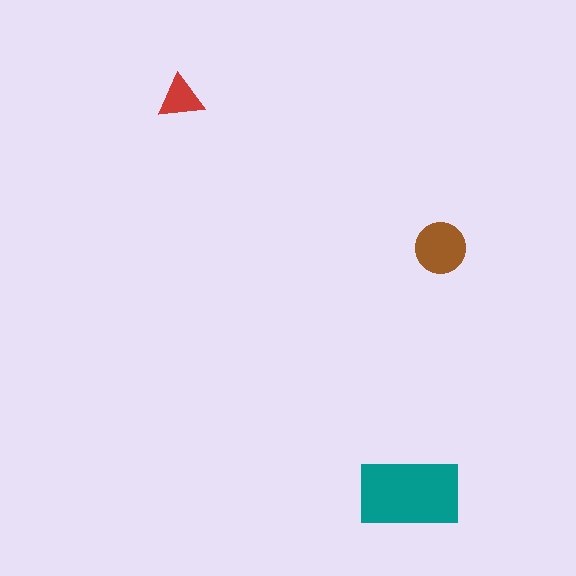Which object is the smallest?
The red triangle.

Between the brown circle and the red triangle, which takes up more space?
The brown circle.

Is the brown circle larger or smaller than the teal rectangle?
Smaller.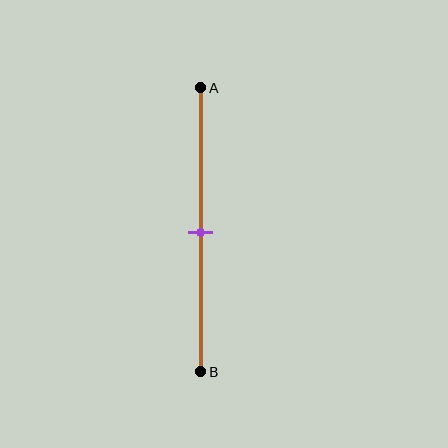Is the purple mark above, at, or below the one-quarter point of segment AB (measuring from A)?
The purple mark is below the one-quarter point of segment AB.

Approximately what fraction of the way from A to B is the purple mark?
The purple mark is approximately 50% of the way from A to B.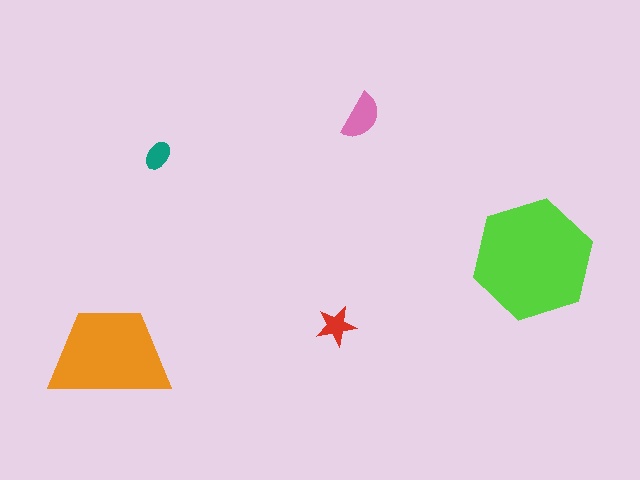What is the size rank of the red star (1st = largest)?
4th.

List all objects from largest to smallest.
The lime hexagon, the orange trapezoid, the pink semicircle, the red star, the teal ellipse.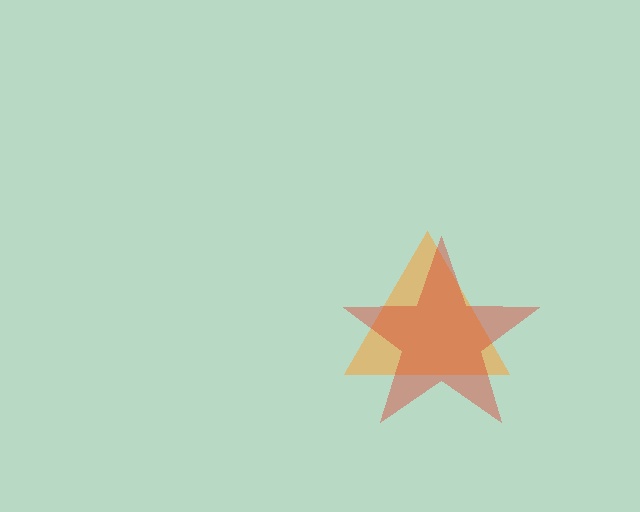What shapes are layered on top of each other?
The layered shapes are: an orange triangle, a red star.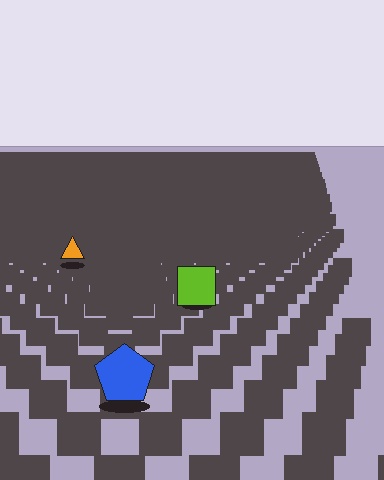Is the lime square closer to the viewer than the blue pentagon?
No. The blue pentagon is closer — you can tell from the texture gradient: the ground texture is coarser near it.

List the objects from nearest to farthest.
From nearest to farthest: the blue pentagon, the lime square, the orange triangle.